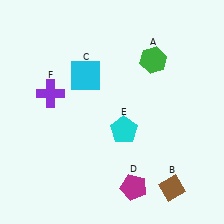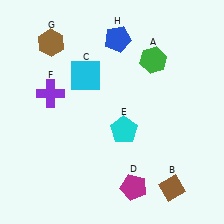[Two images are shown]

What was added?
A brown hexagon (G), a blue pentagon (H) were added in Image 2.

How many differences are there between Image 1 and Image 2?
There are 2 differences between the two images.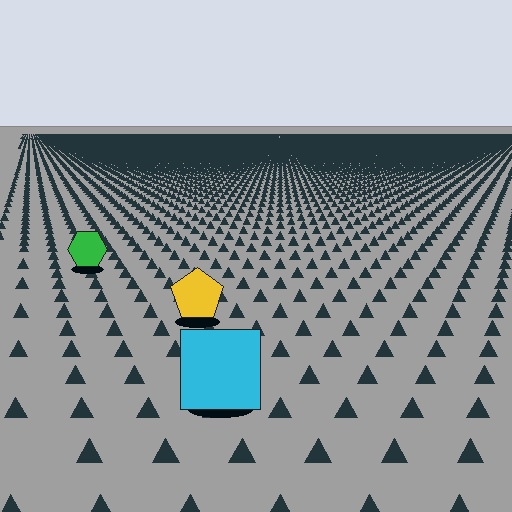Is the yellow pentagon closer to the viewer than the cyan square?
No. The cyan square is closer — you can tell from the texture gradient: the ground texture is coarser near it.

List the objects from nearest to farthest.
From nearest to farthest: the cyan square, the yellow pentagon, the green hexagon.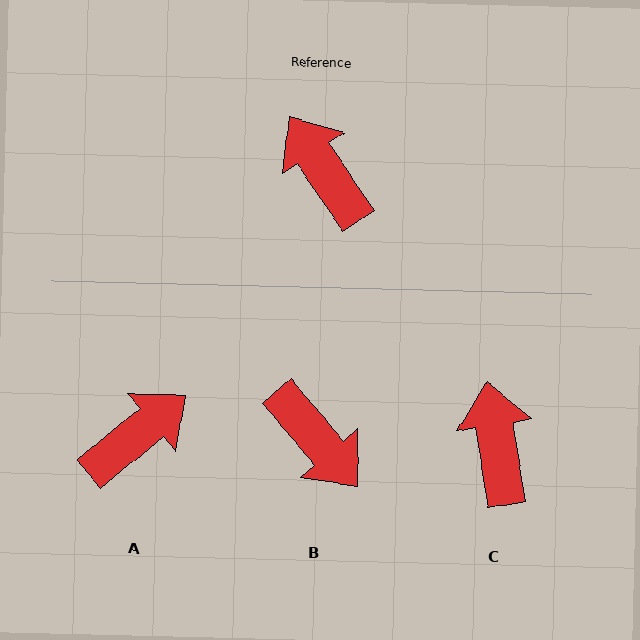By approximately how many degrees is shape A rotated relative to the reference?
Approximately 84 degrees clockwise.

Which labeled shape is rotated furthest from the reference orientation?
B, about 173 degrees away.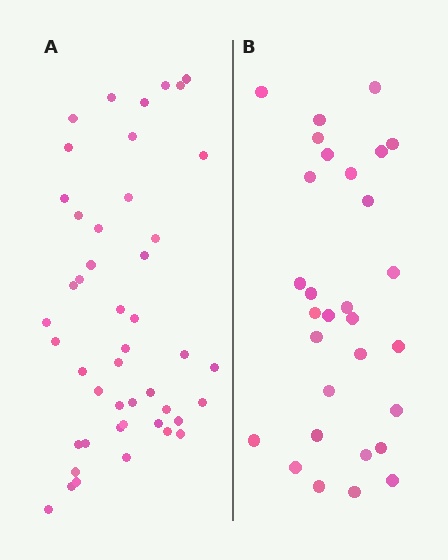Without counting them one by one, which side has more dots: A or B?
Region A (the left region) has more dots.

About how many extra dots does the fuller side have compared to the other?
Region A has approximately 15 more dots than region B.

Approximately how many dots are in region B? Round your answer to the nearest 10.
About 30 dots.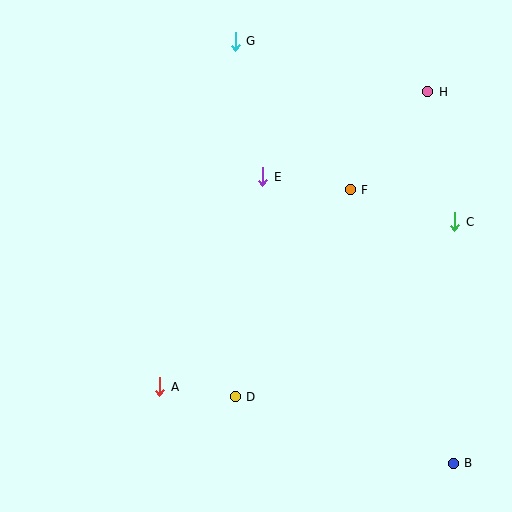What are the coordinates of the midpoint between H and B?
The midpoint between H and B is at (441, 278).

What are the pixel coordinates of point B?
Point B is at (453, 463).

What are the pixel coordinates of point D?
Point D is at (235, 397).